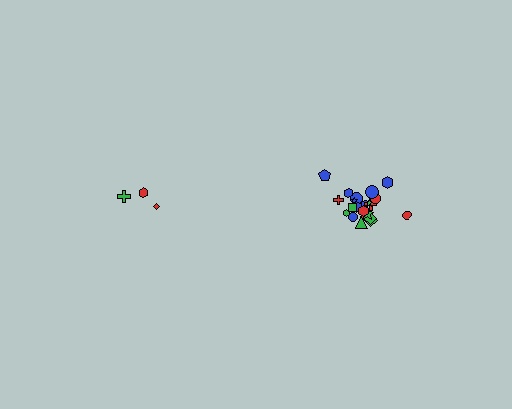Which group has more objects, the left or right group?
The right group.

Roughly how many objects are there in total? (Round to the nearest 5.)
Roughly 25 objects in total.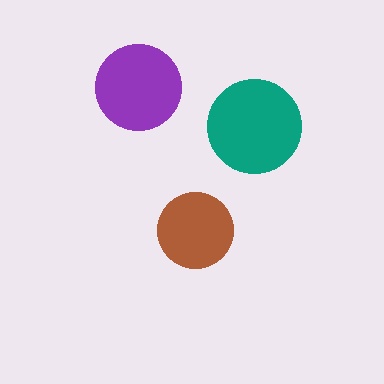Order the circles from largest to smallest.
the teal one, the purple one, the brown one.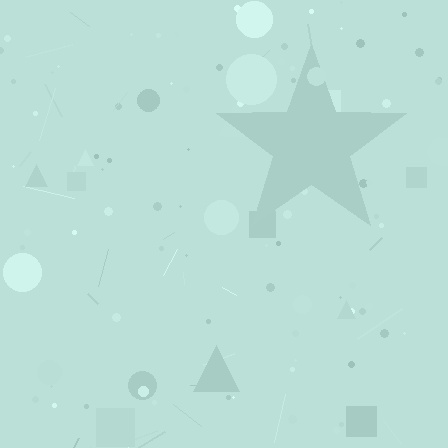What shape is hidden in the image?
A star is hidden in the image.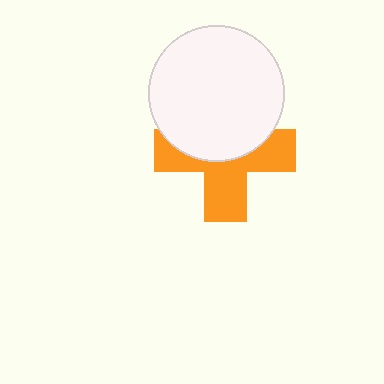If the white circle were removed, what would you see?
You would see the complete orange cross.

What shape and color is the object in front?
The object in front is a white circle.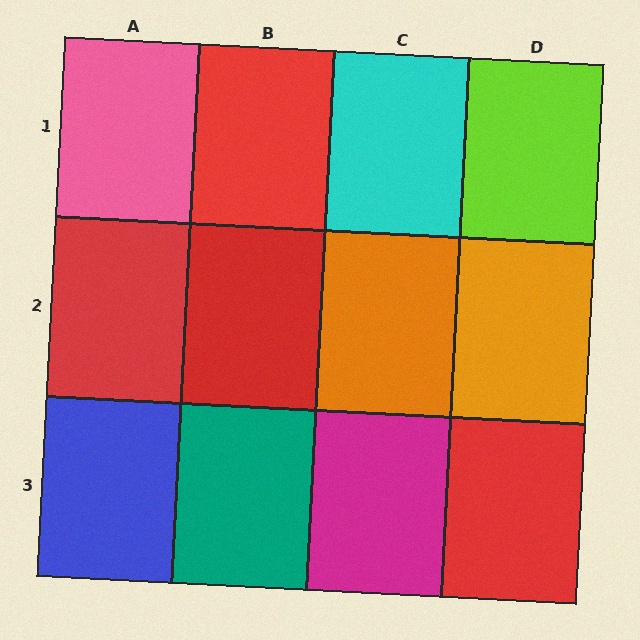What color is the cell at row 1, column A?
Pink.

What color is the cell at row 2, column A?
Red.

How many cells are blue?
1 cell is blue.